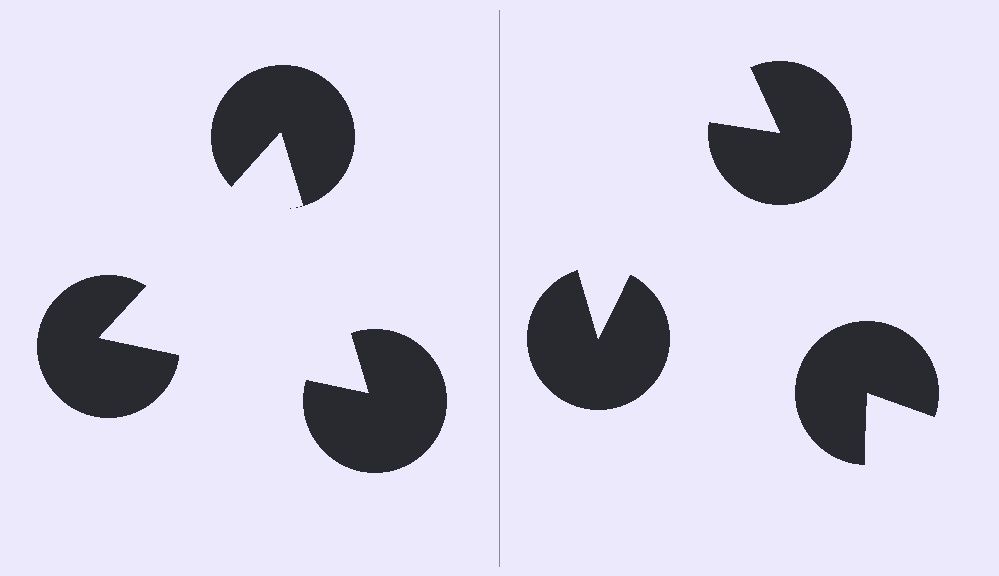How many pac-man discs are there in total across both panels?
6 — 3 on each side.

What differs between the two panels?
The pac-man discs are positioned identically on both sides; only the wedge orientations differ. On the left they align to a triangle; on the right they are misaligned.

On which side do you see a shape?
An illusory triangle appears on the left side. On the right side the wedge cuts are rotated, so no coherent shape forms.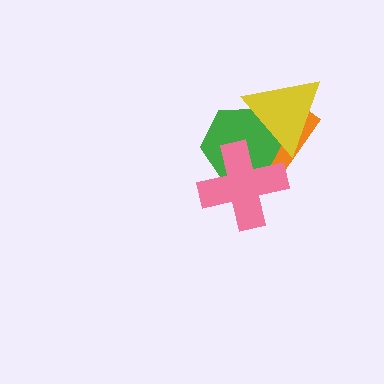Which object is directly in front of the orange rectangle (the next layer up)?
The green hexagon is directly in front of the orange rectangle.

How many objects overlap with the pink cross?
2 objects overlap with the pink cross.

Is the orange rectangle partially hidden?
Yes, it is partially covered by another shape.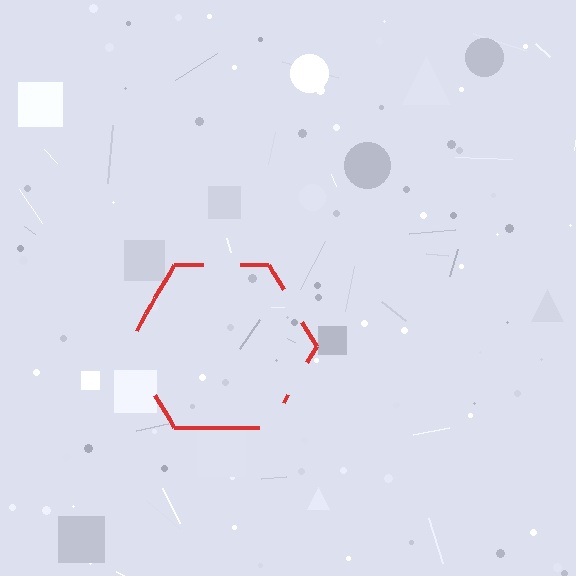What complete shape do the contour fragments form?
The contour fragments form a hexagon.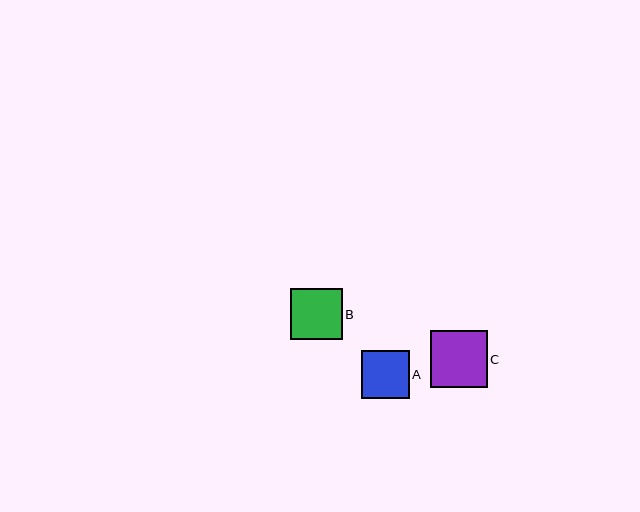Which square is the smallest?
Square A is the smallest with a size of approximately 48 pixels.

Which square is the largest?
Square C is the largest with a size of approximately 57 pixels.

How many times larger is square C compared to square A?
Square C is approximately 1.2 times the size of square A.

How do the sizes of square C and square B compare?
Square C and square B are approximately the same size.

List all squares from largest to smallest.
From largest to smallest: C, B, A.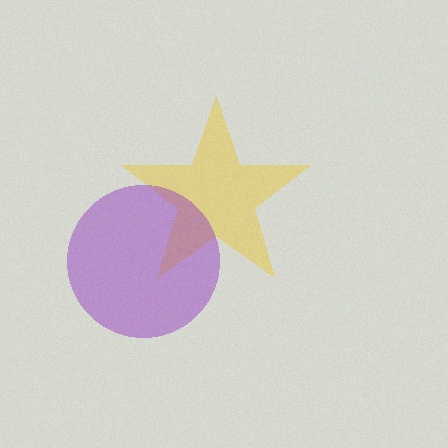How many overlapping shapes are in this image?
There are 2 overlapping shapes in the image.